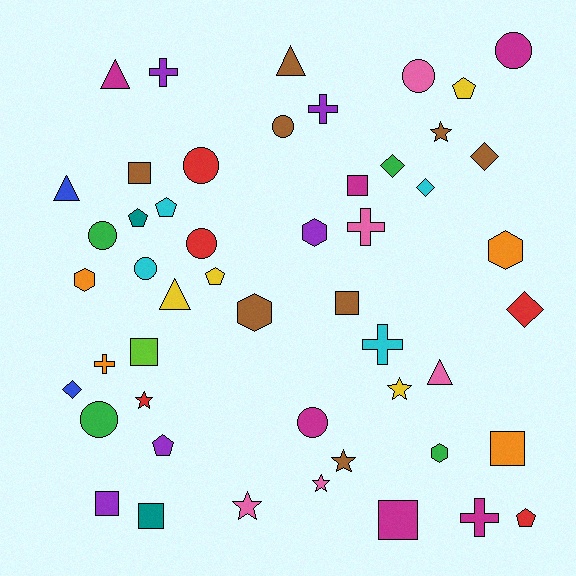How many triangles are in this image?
There are 5 triangles.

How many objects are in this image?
There are 50 objects.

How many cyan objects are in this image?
There are 4 cyan objects.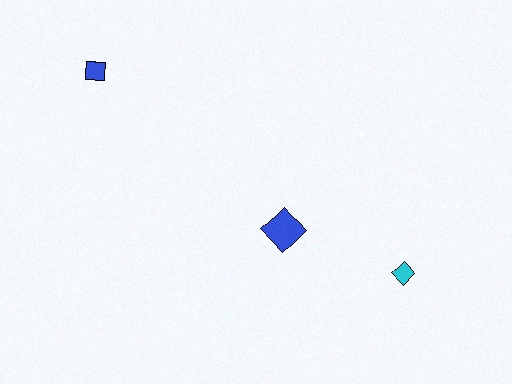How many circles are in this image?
There are no circles.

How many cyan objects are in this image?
There is 1 cyan object.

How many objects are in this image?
There are 3 objects.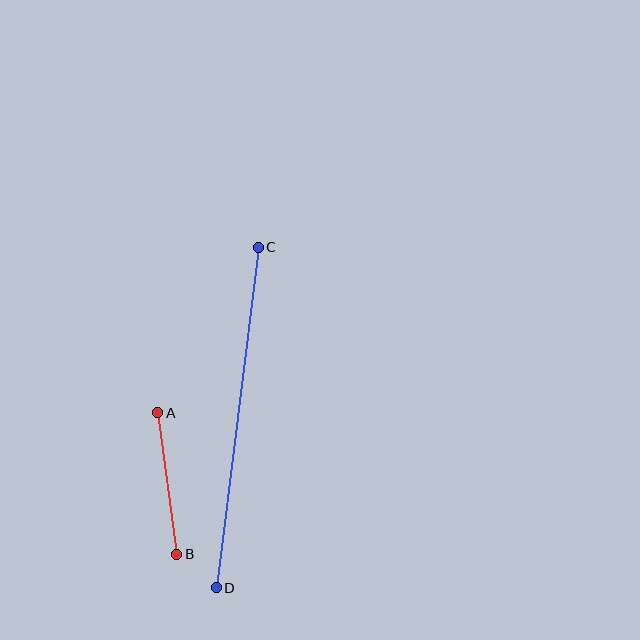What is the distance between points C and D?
The distance is approximately 343 pixels.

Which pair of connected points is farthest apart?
Points C and D are farthest apart.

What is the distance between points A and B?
The distance is approximately 143 pixels.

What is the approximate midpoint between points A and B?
The midpoint is at approximately (167, 483) pixels.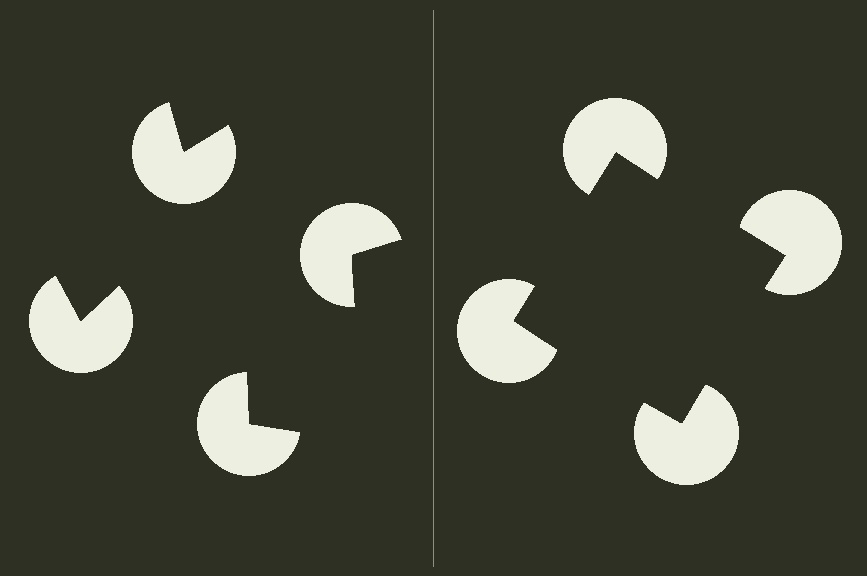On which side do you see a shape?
An illusory square appears on the right side. On the left side the wedge cuts are rotated, so no coherent shape forms.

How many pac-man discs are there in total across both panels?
8 — 4 on each side.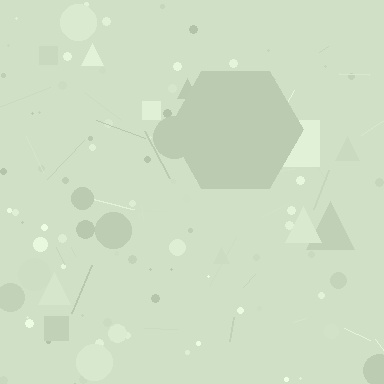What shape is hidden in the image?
A hexagon is hidden in the image.